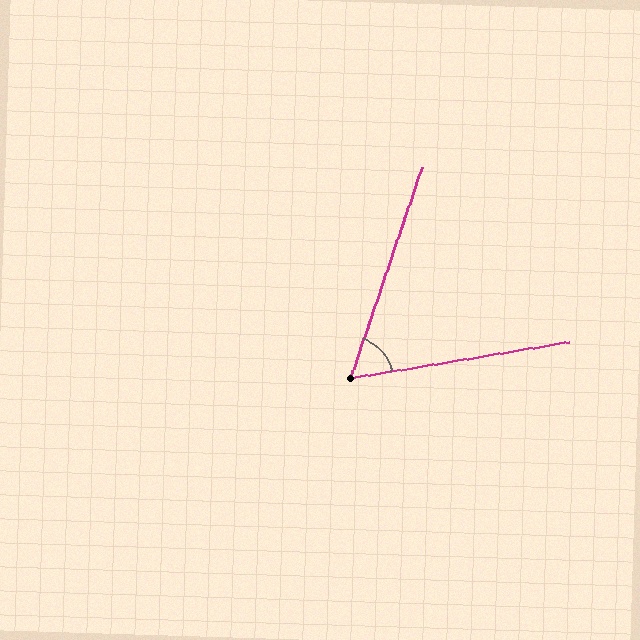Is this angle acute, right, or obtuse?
It is acute.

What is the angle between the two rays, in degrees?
Approximately 62 degrees.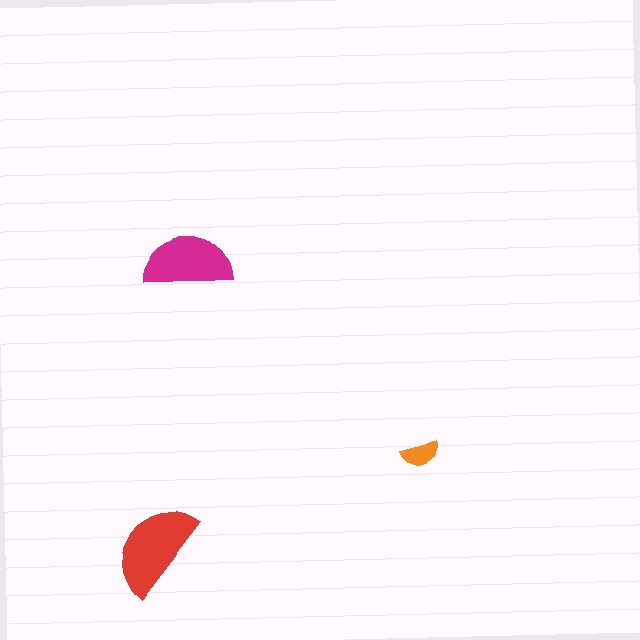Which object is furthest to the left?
The red semicircle is leftmost.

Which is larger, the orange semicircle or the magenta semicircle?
The magenta one.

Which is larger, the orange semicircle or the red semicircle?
The red one.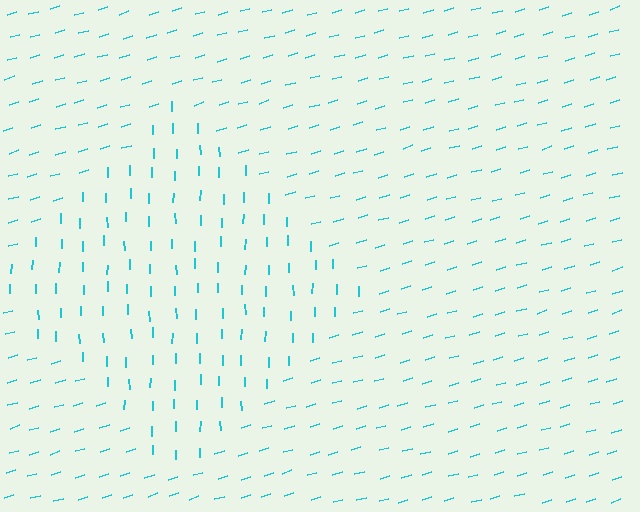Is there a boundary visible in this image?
Yes, there is a texture boundary formed by a change in line orientation.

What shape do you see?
I see a diamond.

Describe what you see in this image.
The image is filled with small cyan line segments. A diamond region in the image has lines oriented differently from the surrounding lines, creating a visible texture boundary.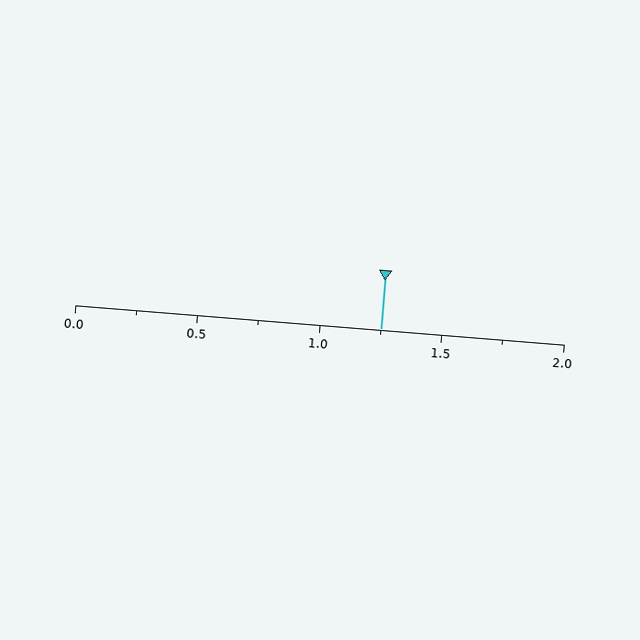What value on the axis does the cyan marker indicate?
The marker indicates approximately 1.25.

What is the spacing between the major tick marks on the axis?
The major ticks are spaced 0.5 apart.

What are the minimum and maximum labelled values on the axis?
The axis runs from 0.0 to 2.0.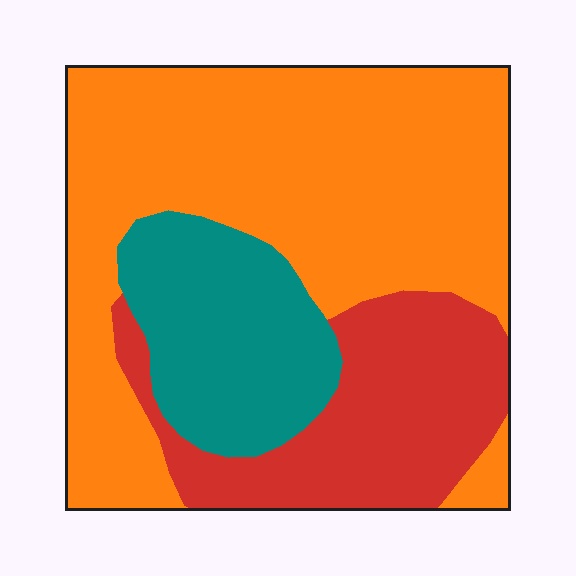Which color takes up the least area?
Teal, at roughly 20%.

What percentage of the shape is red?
Red takes up less than a quarter of the shape.